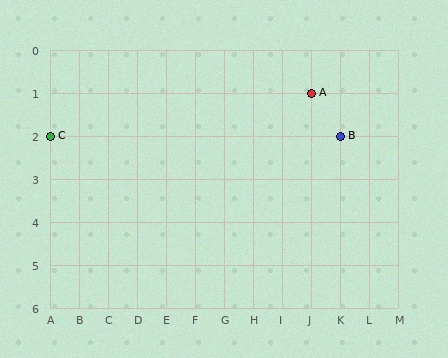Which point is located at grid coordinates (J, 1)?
Point A is at (J, 1).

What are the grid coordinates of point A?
Point A is at grid coordinates (J, 1).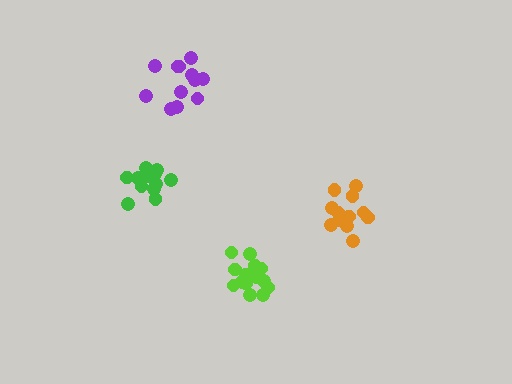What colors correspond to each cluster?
The clusters are colored: orange, lime, purple, green.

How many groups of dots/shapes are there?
There are 4 groups.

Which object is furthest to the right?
The orange cluster is rightmost.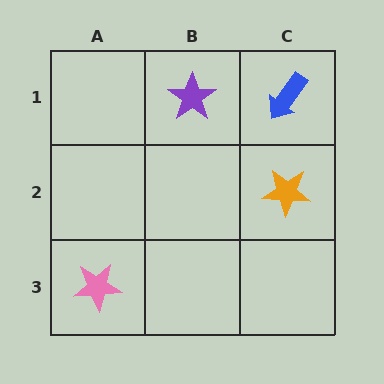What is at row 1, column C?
A blue arrow.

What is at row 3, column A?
A pink star.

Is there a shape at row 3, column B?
No, that cell is empty.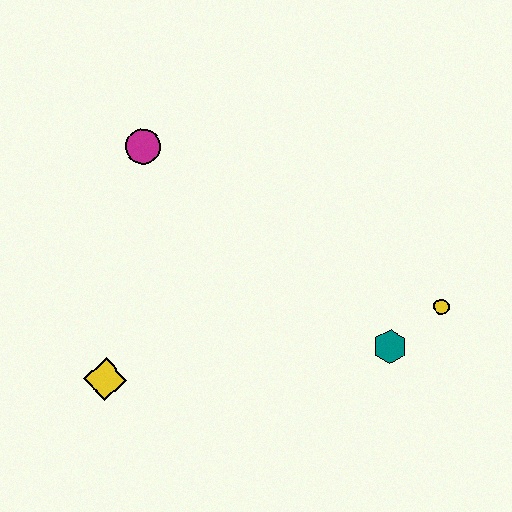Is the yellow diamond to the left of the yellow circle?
Yes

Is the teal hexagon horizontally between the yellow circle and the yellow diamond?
Yes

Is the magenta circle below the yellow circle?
No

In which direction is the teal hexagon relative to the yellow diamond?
The teal hexagon is to the right of the yellow diamond.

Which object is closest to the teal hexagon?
The yellow circle is closest to the teal hexagon.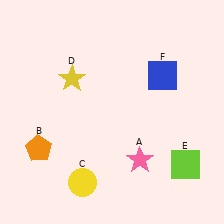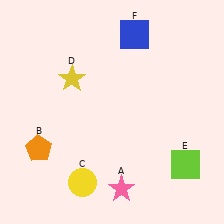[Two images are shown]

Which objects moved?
The objects that moved are: the pink star (A), the blue square (F).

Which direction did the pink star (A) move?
The pink star (A) moved down.